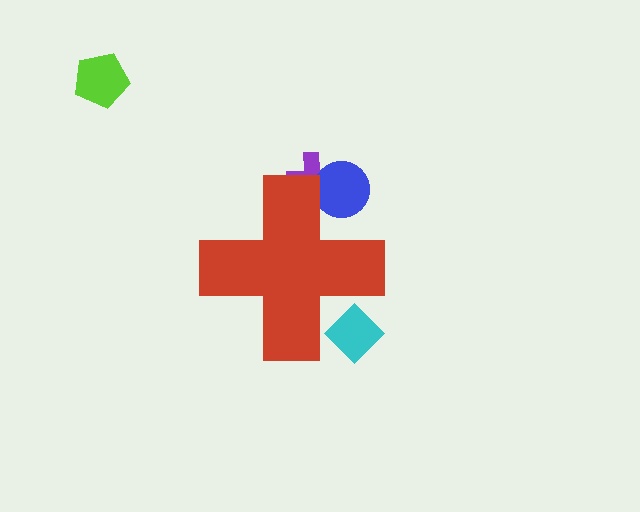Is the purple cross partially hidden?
Yes, the purple cross is partially hidden behind the red cross.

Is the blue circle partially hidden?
Yes, the blue circle is partially hidden behind the red cross.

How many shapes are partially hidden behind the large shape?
3 shapes are partially hidden.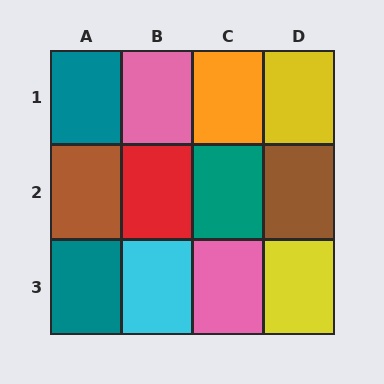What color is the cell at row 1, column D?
Yellow.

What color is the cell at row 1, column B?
Pink.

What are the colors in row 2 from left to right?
Brown, red, teal, brown.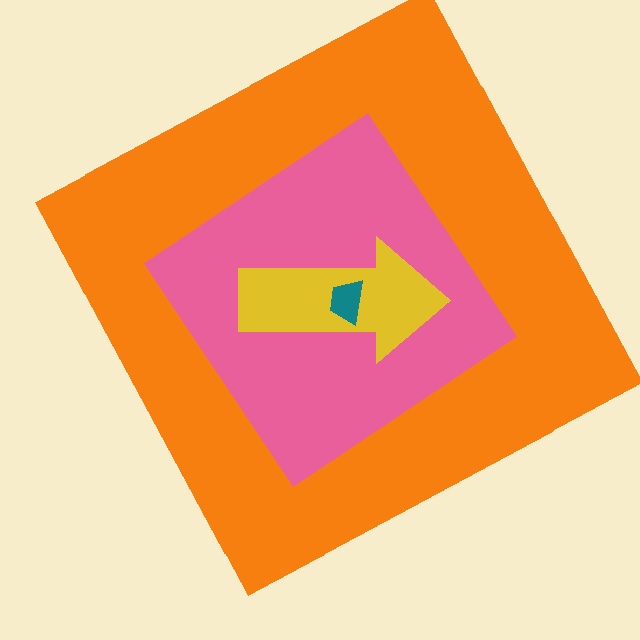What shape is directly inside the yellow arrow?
The teal trapezoid.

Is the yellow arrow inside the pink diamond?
Yes.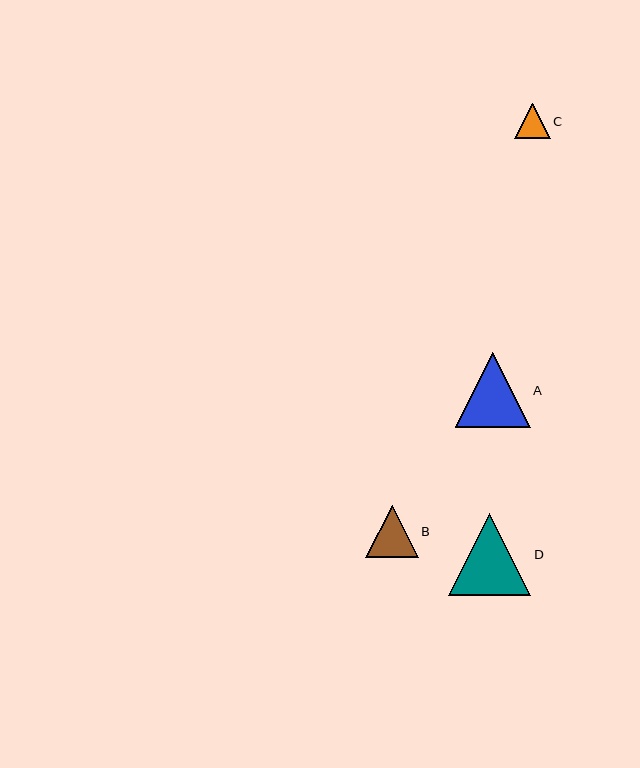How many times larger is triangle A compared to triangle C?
Triangle A is approximately 2.1 times the size of triangle C.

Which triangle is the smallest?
Triangle C is the smallest with a size of approximately 36 pixels.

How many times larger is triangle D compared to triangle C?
Triangle D is approximately 2.3 times the size of triangle C.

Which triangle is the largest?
Triangle D is the largest with a size of approximately 82 pixels.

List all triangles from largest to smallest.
From largest to smallest: D, A, B, C.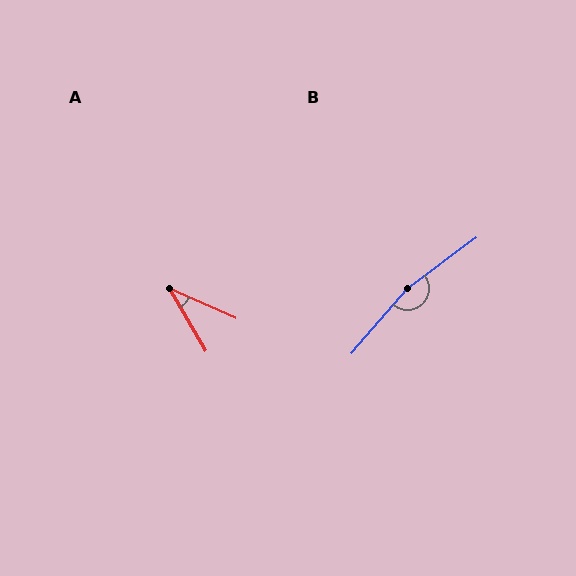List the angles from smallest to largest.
A (35°), B (167°).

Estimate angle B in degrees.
Approximately 167 degrees.